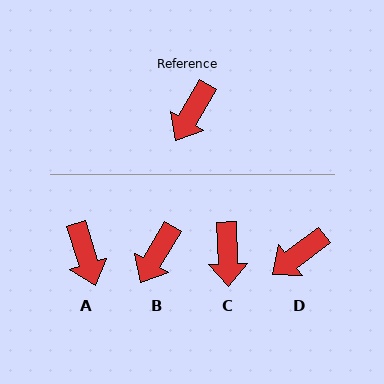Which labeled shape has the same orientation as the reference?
B.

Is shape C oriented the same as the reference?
No, it is off by about 32 degrees.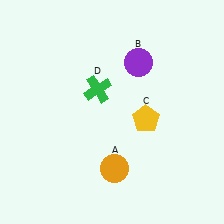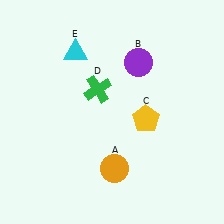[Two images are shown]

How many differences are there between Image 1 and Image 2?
There is 1 difference between the two images.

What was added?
A cyan triangle (E) was added in Image 2.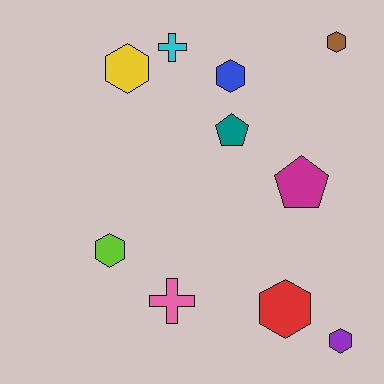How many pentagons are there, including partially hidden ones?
There are 2 pentagons.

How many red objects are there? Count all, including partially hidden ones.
There is 1 red object.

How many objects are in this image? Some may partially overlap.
There are 10 objects.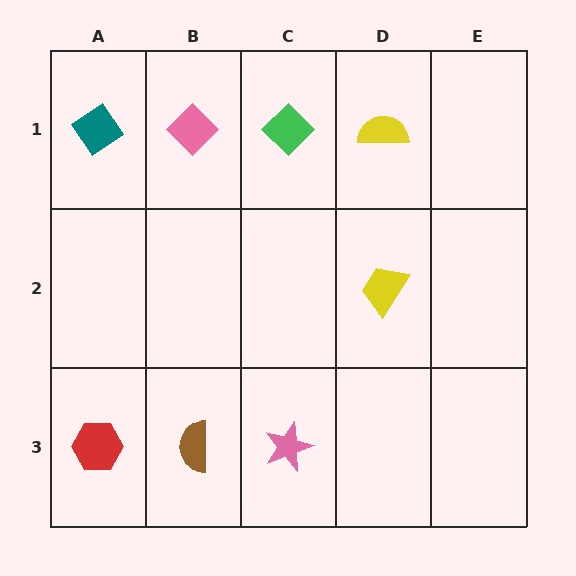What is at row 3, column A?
A red hexagon.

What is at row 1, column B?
A pink diamond.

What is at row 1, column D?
A yellow semicircle.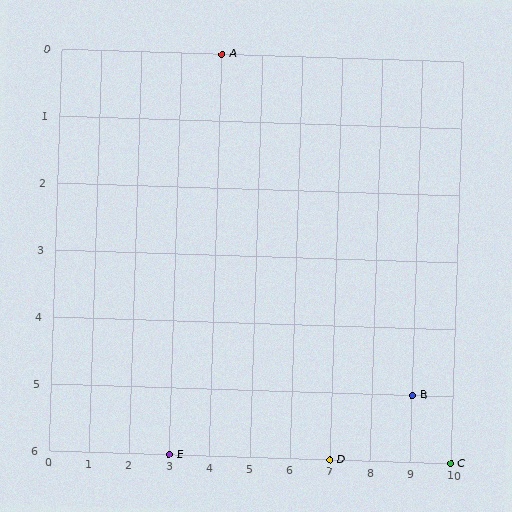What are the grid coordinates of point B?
Point B is at grid coordinates (9, 5).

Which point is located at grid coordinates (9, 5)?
Point B is at (9, 5).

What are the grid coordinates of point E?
Point E is at grid coordinates (3, 6).